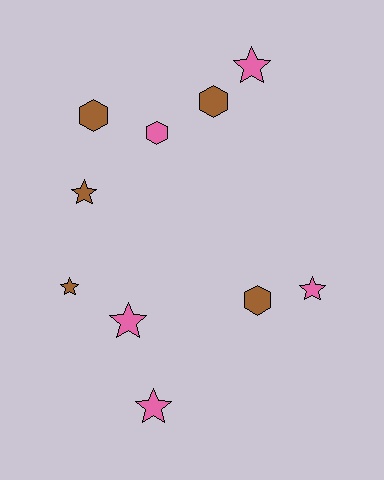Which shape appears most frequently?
Star, with 6 objects.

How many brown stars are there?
There are 2 brown stars.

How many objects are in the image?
There are 10 objects.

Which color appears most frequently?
Brown, with 5 objects.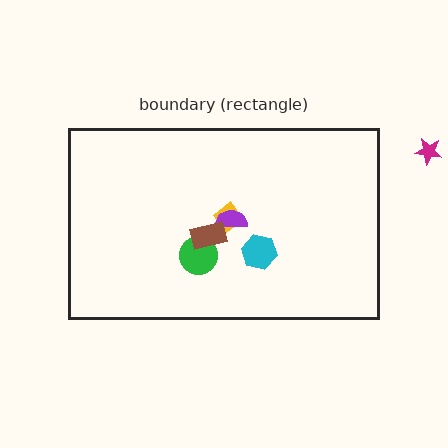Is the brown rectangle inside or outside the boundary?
Inside.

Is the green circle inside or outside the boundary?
Inside.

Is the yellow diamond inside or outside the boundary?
Inside.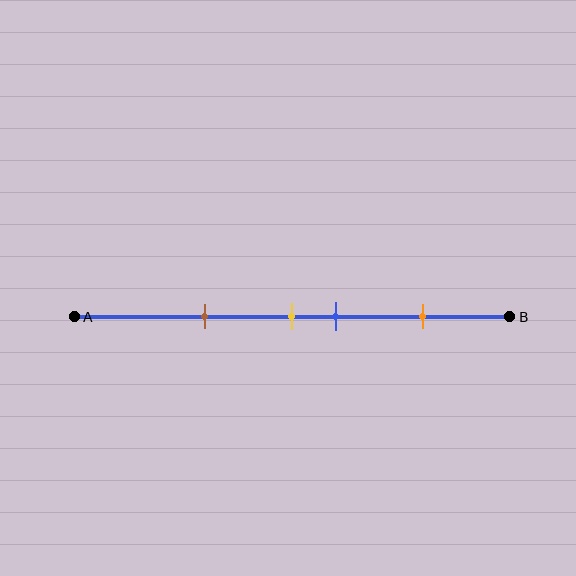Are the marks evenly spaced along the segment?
No, the marks are not evenly spaced.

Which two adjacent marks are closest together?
The yellow and blue marks are the closest adjacent pair.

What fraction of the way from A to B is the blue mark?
The blue mark is approximately 60% (0.6) of the way from A to B.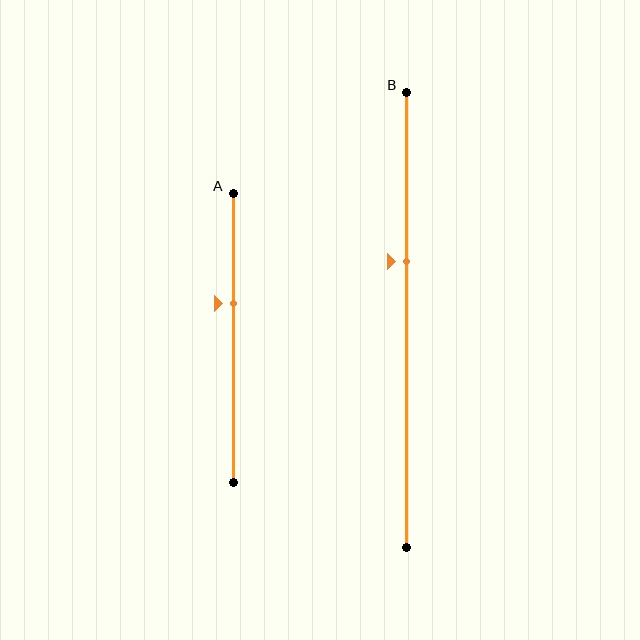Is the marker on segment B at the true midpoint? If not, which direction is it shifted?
No, the marker on segment B is shifted upward by about 13% of the segment length.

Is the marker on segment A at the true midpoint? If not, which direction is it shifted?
No, the marker on segment A is shifted upward by about 12% of the segment length.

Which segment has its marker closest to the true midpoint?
Segment A has its marker closest to the true midpoint.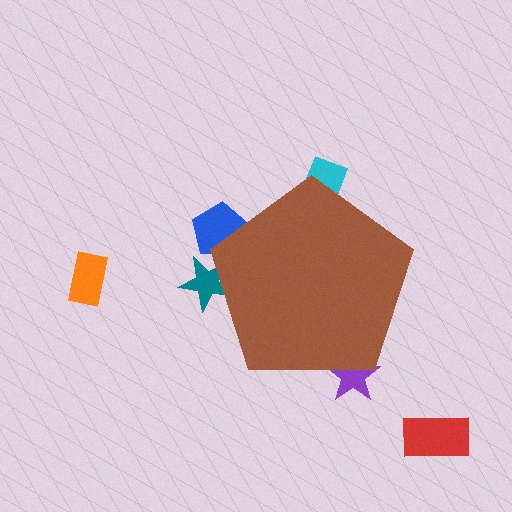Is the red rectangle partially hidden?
No, the red rectangle is fully visible.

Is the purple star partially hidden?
Yes, the purple star is partially hidden behind the brown pentagon.